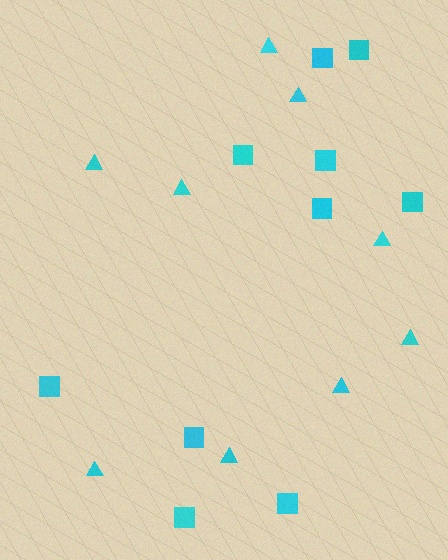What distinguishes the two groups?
There are 2 groups: one group of squares (10) and one group of triangles (9).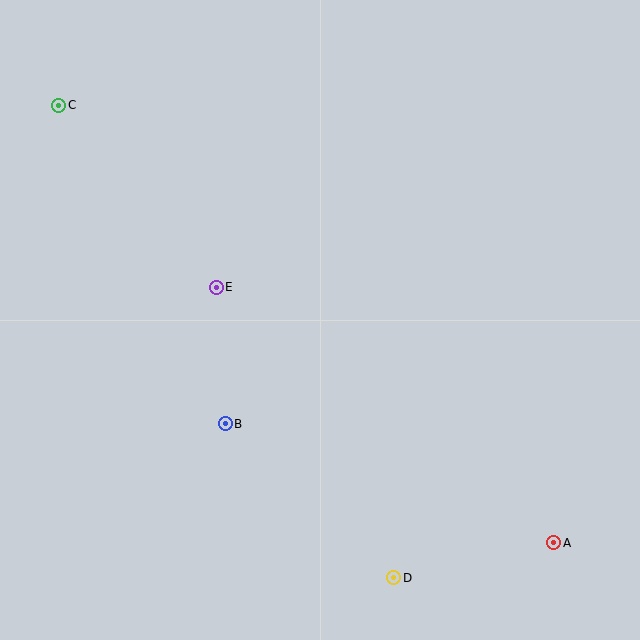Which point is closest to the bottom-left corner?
Point B is closest to the bottom-left corner.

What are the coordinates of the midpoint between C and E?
The midpoint between C and E is at (137, 196).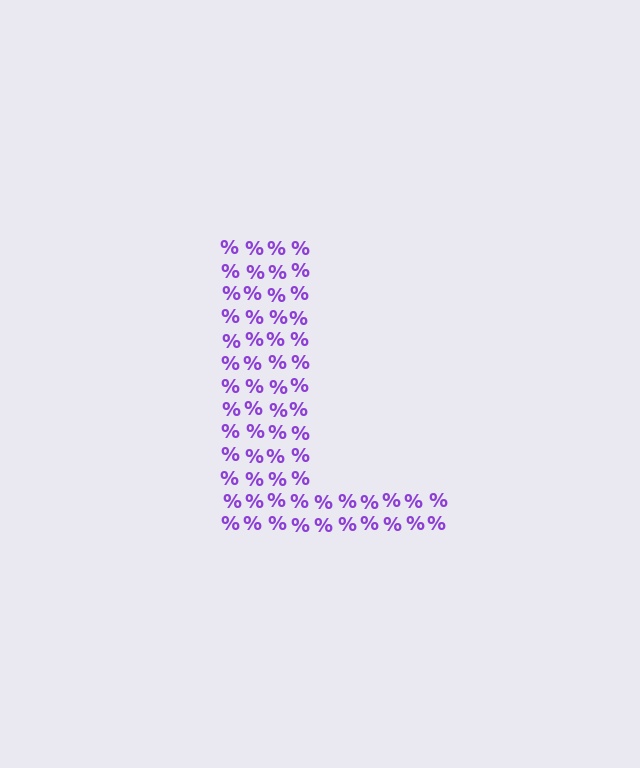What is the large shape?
The large shape is the letter L.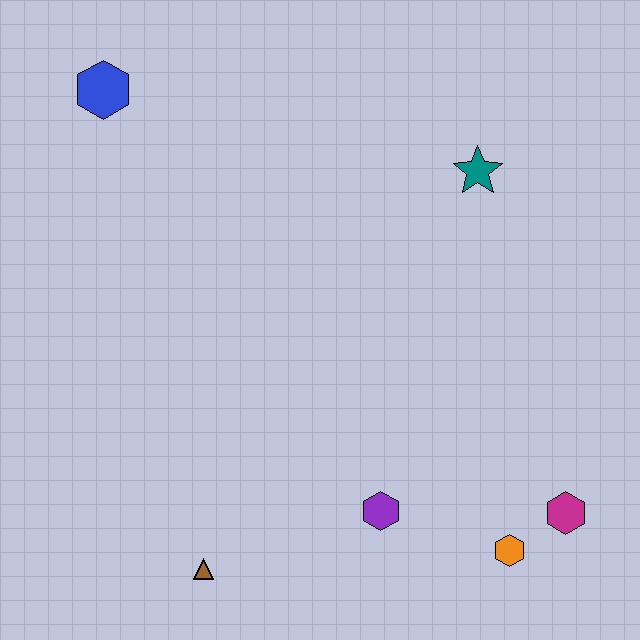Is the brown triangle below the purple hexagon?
Yes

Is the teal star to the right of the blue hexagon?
Yes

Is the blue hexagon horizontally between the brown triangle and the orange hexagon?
No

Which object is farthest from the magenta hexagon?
The blue hexagon is farthest from the magenta hexagon.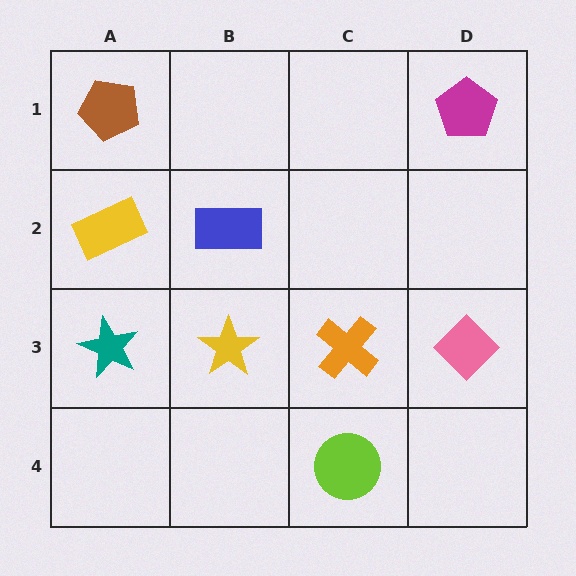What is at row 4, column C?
A lime circle.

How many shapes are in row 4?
1 shape.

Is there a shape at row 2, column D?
No, that cell is empty.